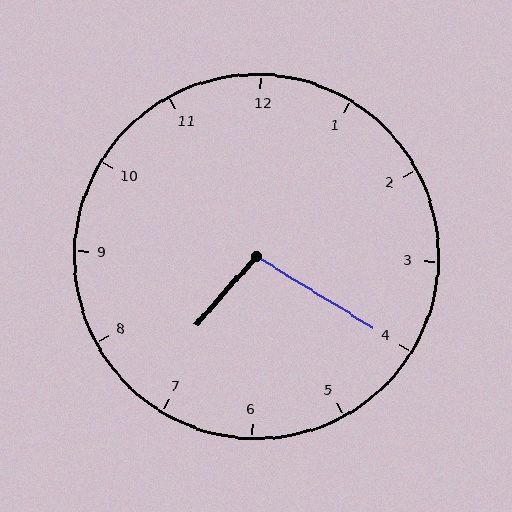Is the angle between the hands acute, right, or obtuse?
It is obtuse.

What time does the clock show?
7:20.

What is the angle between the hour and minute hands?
Approximately 100 degrees.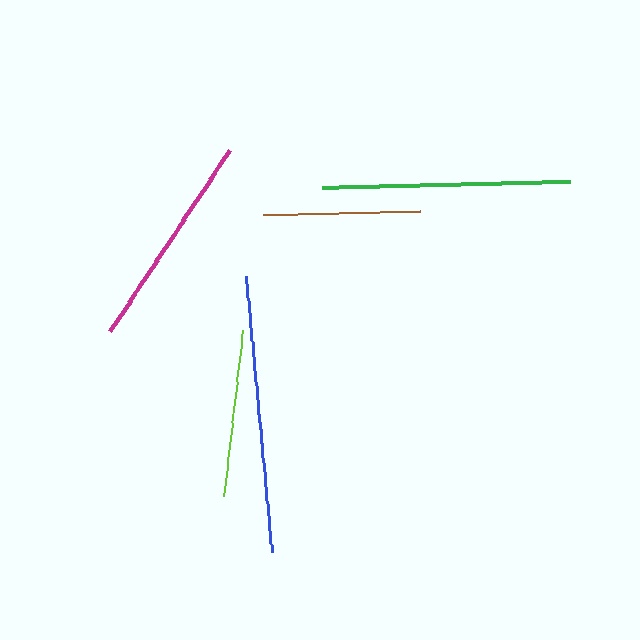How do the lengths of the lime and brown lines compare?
The lime and brown lines are approximately the same length.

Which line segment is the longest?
The blue line is the longest at approximately 278 pixels.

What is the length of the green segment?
The green segment is approximately 247 pixels long.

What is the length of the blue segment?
The blue segment is approximately 278 pixels long.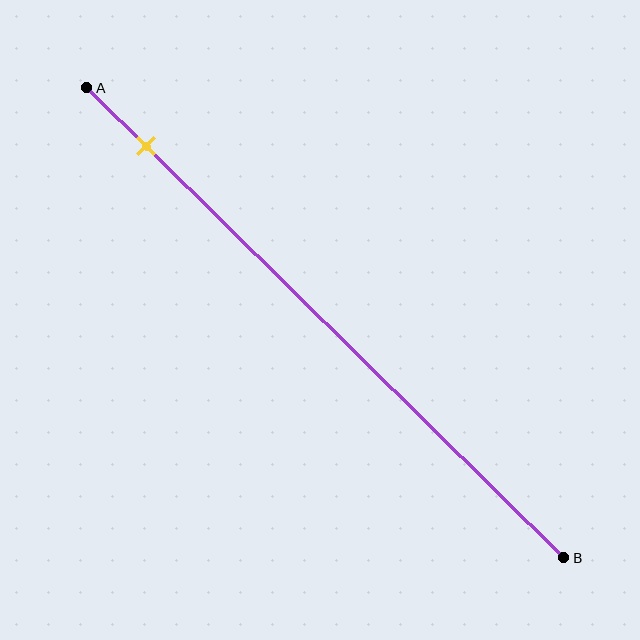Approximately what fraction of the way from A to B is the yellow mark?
The yellow mark is approximately 10% of the way from A to B.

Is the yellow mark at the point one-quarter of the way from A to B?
No, the mark is at about 10% from A, not at the 25% one-quarter point.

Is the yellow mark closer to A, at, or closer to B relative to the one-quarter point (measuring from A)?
The yellow mark is closer to point A than the one-quarter point of segment AB.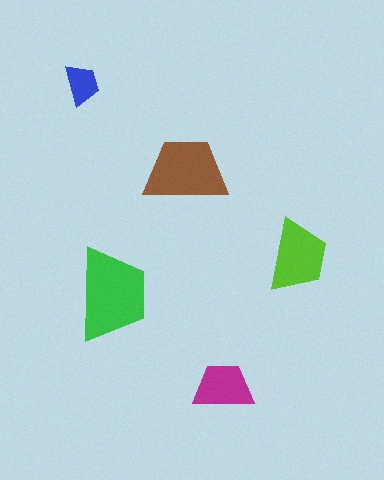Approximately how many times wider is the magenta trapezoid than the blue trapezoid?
About 1.5 times wider.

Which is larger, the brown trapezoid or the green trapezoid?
The green one.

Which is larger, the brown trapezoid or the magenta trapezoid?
The brown one.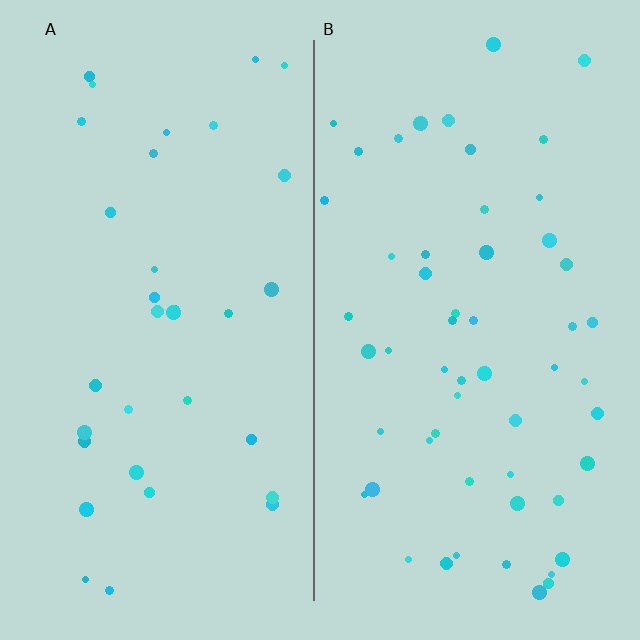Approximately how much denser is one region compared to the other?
Approximately 1.7× — region B over region A.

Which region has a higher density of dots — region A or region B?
B (the right).